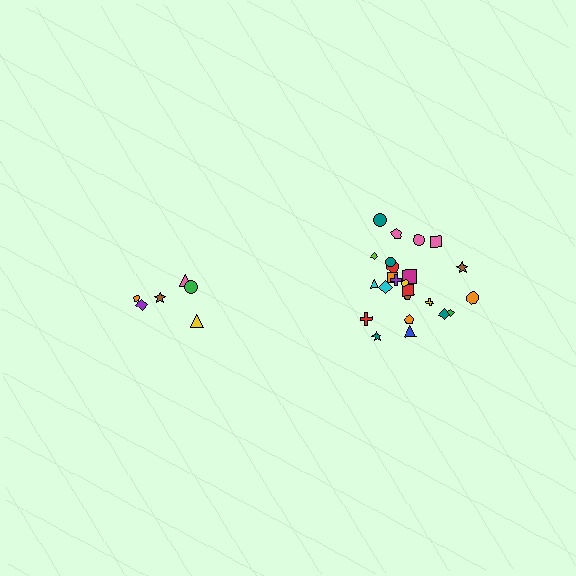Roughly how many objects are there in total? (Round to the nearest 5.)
Roughly 30 objects in total.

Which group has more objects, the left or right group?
The right group.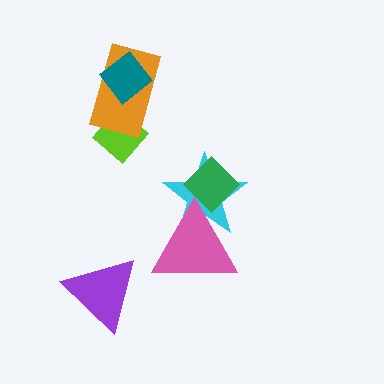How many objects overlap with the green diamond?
2 objects overlap with the green diamond.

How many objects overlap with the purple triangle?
0 objects overlap with the purple triangle.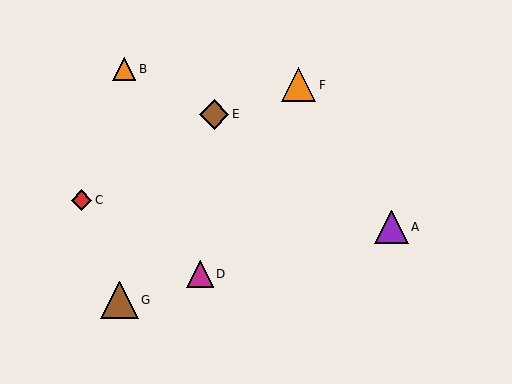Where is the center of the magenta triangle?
The center of the magenta triangle is at (200, 274).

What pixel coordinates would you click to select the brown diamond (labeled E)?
Click at (214, 114) to select the brown diamond E.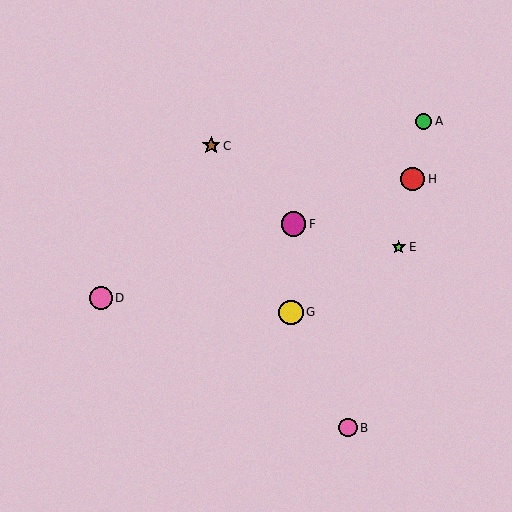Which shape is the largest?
The yellow circle (labeled G) is the largest.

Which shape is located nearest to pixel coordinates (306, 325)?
The yellow circle (labeled G) at (291, 312) is nearest to that location.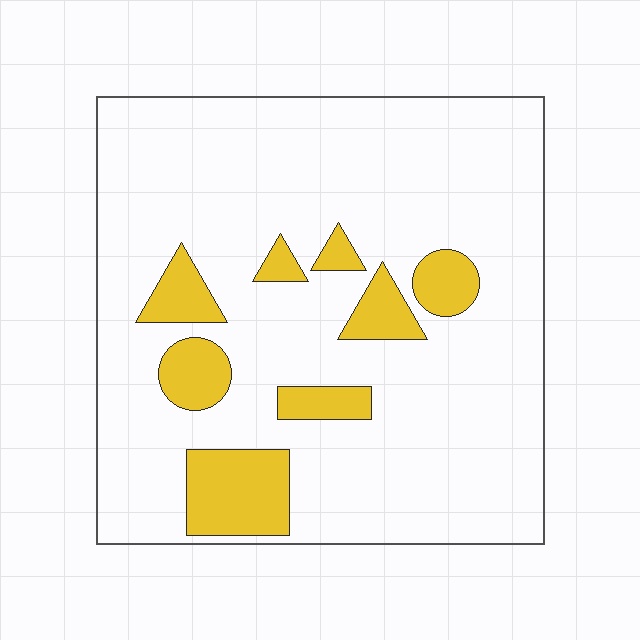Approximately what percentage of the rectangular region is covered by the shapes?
Approximately 15%.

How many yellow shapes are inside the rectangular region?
8.